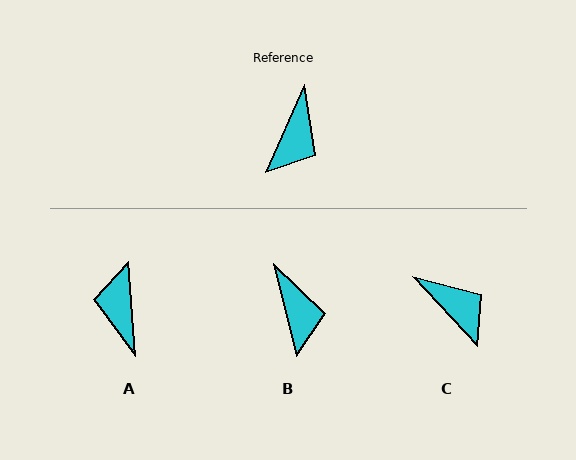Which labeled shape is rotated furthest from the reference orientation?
A, about 152 degrees away.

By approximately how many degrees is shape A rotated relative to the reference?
Approximately 152 degrees clockwise.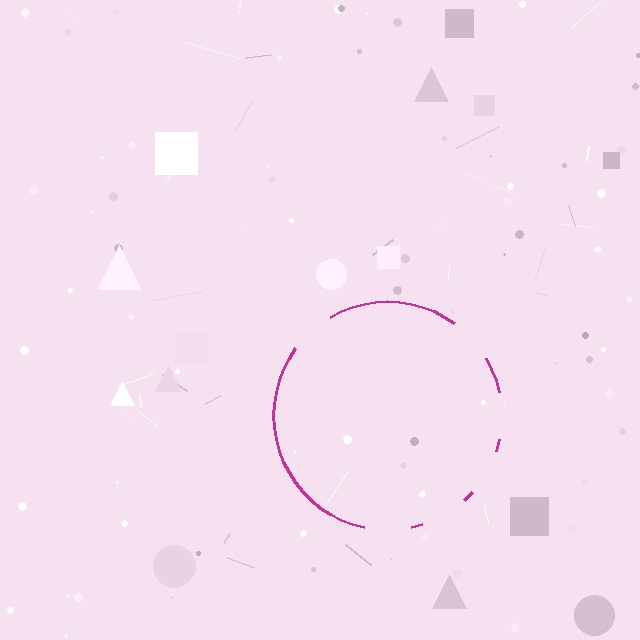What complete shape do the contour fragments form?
The contour fragments form a circle.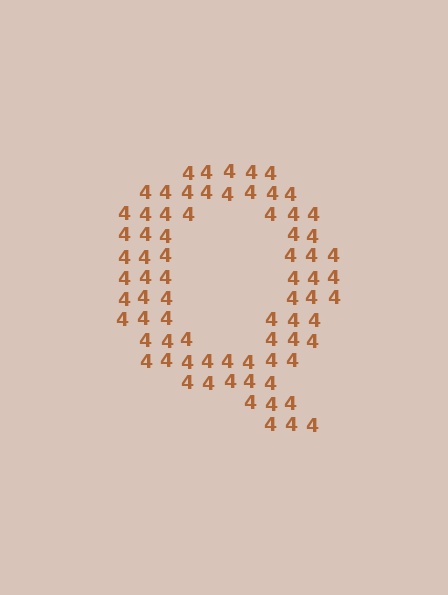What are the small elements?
The small elements are digit 4's.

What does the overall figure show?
The overall figure shows the letter Q.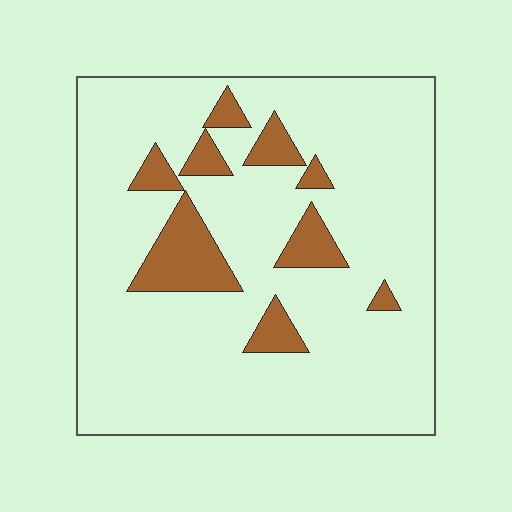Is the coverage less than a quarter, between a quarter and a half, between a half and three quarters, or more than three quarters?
Less than a quarter.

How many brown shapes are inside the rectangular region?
9.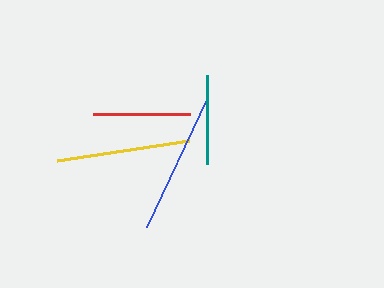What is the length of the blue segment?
The blue segment is approximately 144 pixels long.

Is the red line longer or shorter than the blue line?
The blue line is longer than the red line.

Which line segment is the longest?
The blue line is the longest at approximately 144 pixels.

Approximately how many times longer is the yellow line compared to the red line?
The yellow line is approximately 1.4 times the length of the red line.